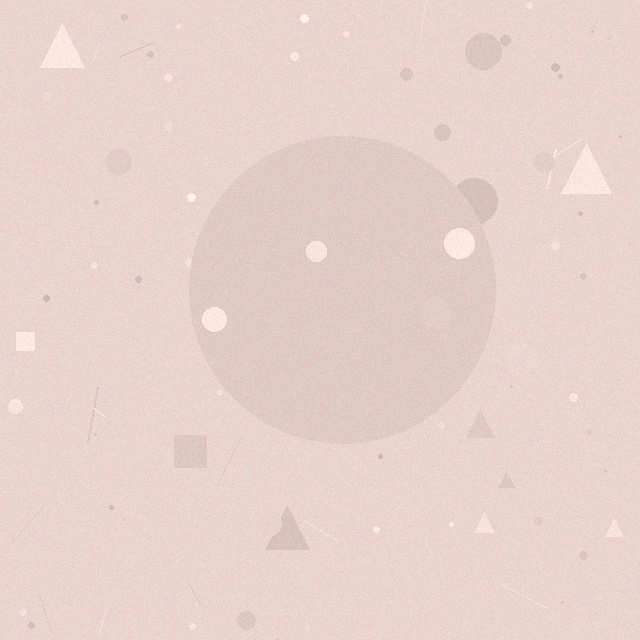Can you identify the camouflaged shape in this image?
The camouflaged shape is a circle.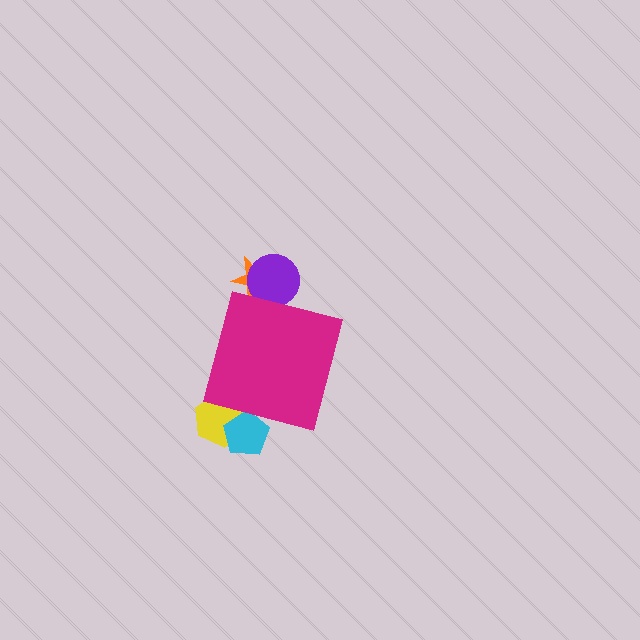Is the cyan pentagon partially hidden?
Yes, the cyan pentagon is partially hidden behind the magenta square.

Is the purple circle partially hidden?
Yes, the purple circle is partially hidden behind the magenta square.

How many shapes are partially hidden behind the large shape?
4 shapes are partially hidden.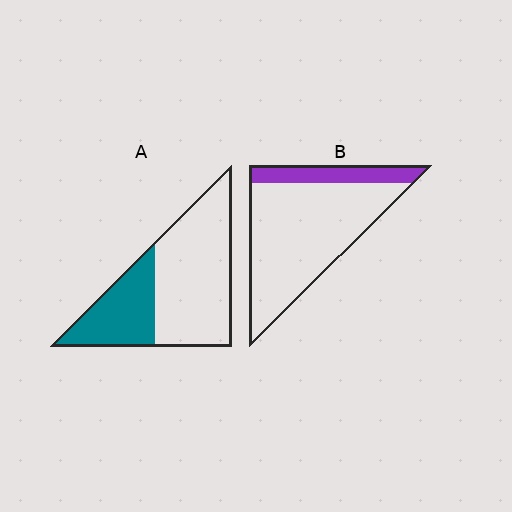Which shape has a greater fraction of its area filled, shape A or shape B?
Shape A.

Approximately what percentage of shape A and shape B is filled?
A is approximately 35% and B is approximately 20%.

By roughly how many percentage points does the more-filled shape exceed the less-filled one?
By roughly 15 percentage points (A over B).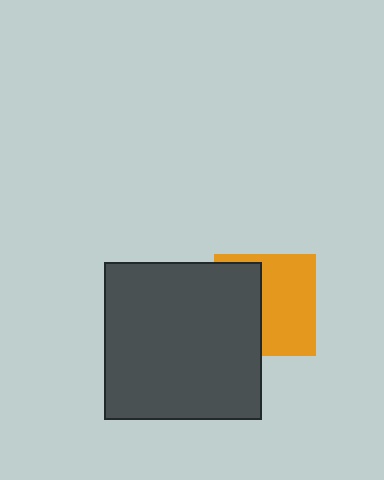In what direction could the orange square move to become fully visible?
The orange square could move right. That would shift it out from behind the dark gray square entirely.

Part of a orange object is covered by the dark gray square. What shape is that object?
It is a square.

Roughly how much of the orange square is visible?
About half of it is visible (roughly 57%).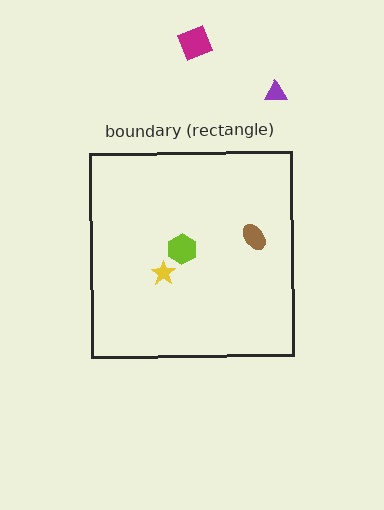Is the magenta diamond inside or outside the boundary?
Outside.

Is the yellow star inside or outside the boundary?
Inside.